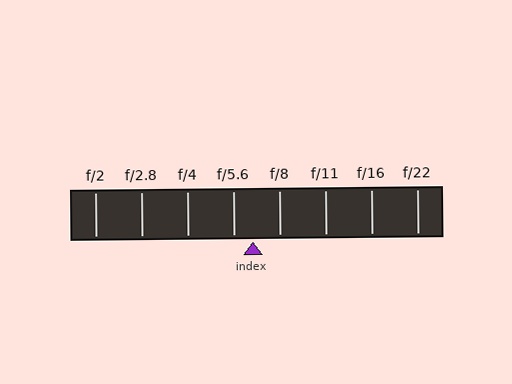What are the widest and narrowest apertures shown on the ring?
The widest aperture shown is f/2 and the narrowest is f/22.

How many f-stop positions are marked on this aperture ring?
There are 8 f-stop positions marked.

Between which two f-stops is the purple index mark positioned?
The index mark is between f/5.6 and f/8.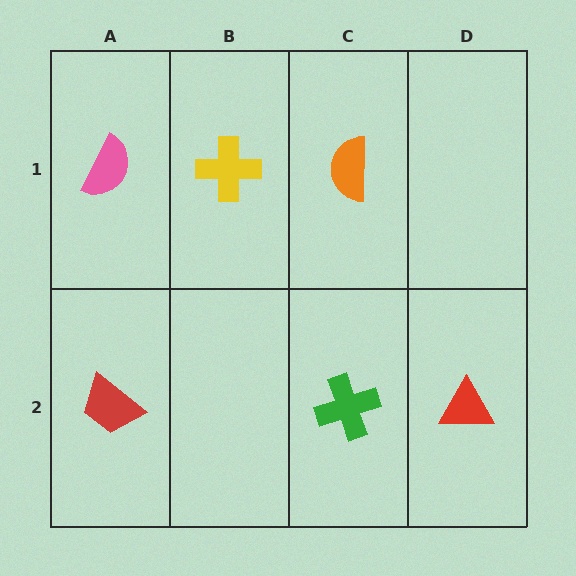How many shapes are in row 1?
3 shapes.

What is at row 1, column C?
An orange semicircle.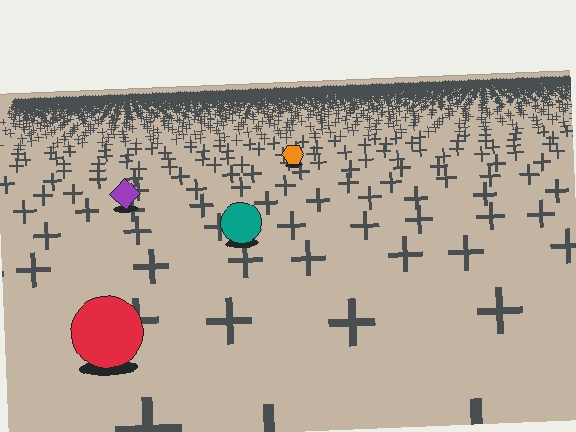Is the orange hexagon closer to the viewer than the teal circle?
No. The teal circle is closer — you can tell from the texture gradient: the ground texture is coarser near it.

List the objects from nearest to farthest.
From nearest to farthest: the red circle, the teal circle, the purple diamond, the orange hexagon.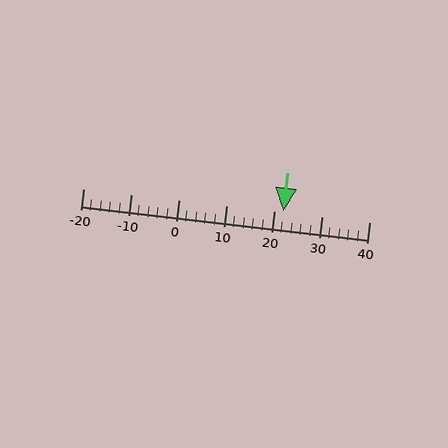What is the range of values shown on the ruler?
The ruler shows values from -20 to 40.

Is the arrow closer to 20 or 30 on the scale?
The arrow is closer to 20.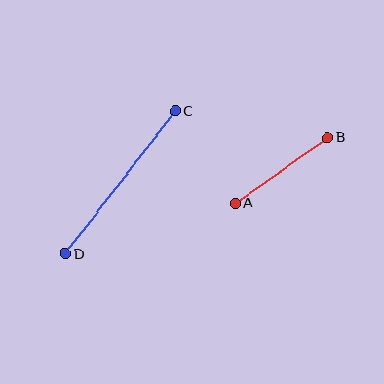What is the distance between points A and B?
The distance is approximately 112 pixels.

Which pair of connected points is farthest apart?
Points C and D are farthest apart.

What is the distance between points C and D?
The distance is approximately 180 pixels.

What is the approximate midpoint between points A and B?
The midpoint is at approximately (281, 170) pixels.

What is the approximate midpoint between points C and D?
The midpoint is at approximately (120, 183) pixels.